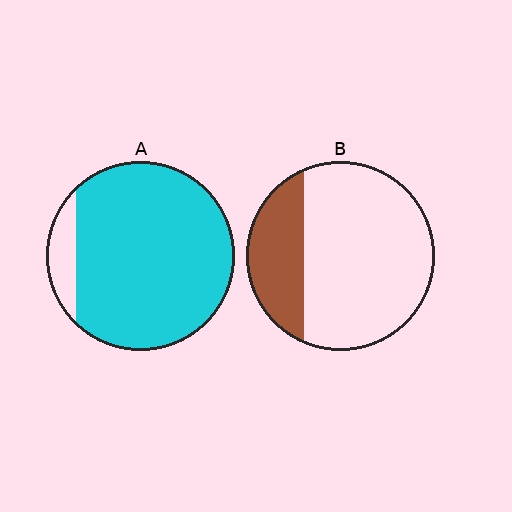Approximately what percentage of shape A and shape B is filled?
A is approximately 90% and B is approximately 25%.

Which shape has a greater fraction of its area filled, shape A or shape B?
Shape A.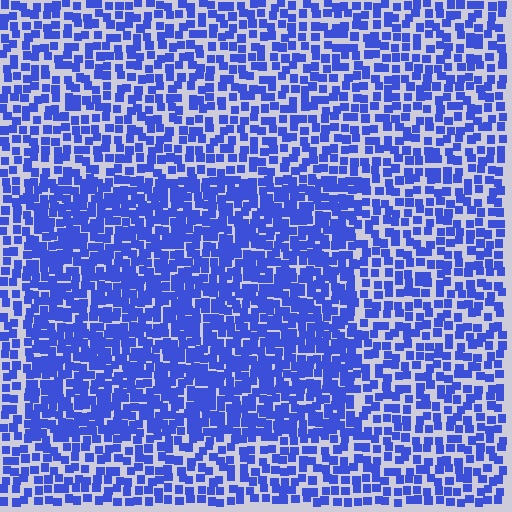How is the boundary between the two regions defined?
The boundary is defined by a change in element density (approximately 1.6x ratio). All elements are the same color, size, and shape.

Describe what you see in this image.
The image contains small blue elements arranged at two different densities. A rectangle-shaped region is visible where the elements are more densely packed than the surrounding area.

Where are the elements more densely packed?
The elements are more densely packed inside the rectangle boundary.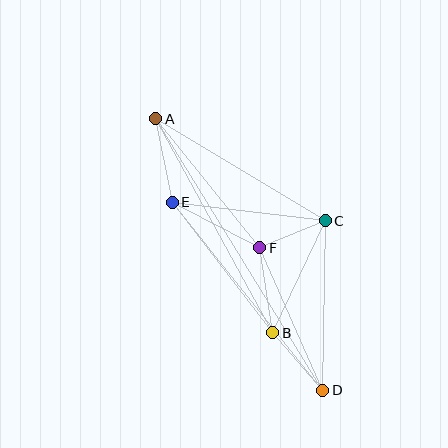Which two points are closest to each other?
Points C and F are closest to each other.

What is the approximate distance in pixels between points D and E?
The distance between D and E is approximately 241 pixels.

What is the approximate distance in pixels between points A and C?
The distance between A and C is approximately 198 pixels.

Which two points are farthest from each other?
Points A and D are farthest from each other.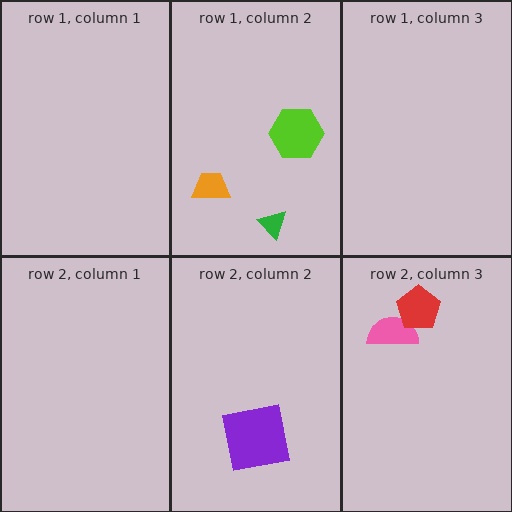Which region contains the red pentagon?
The row 2, column 3 region.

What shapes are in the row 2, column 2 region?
The purple square.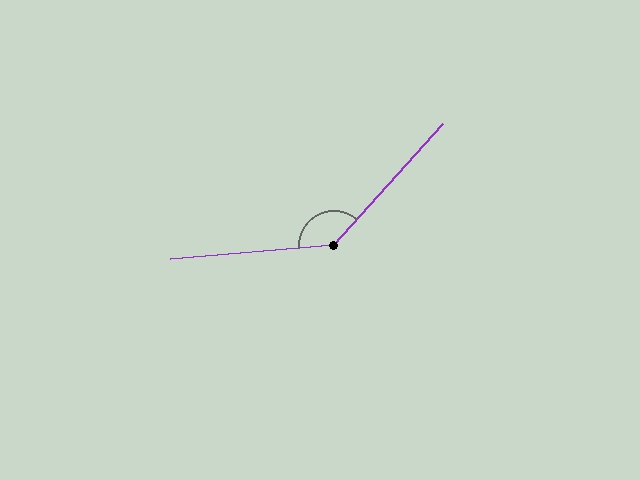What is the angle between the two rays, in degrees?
Approximately 137 degrees.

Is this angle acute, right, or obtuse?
It is obtuse.